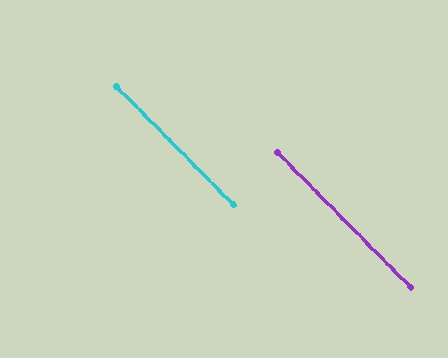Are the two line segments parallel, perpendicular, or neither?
Parallel — their directions differ by only 0.4°.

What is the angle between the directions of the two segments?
Approximately 0 degrees.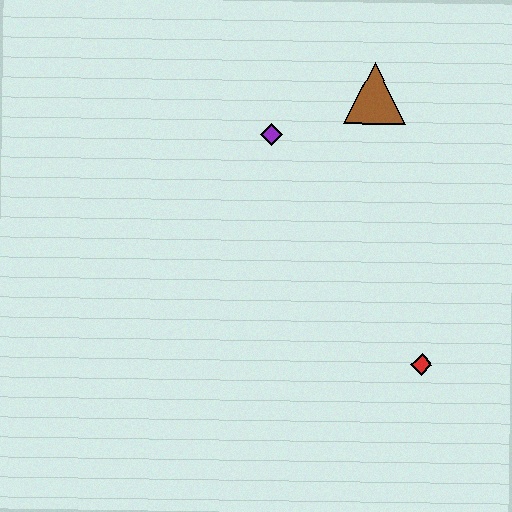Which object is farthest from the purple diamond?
The red diamond is farthest from the purple diamond.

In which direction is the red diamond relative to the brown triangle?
The red diamond is below the brown triangle.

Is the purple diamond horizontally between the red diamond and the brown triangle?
No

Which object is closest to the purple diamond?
The brown triangle is closest to the purple diamond.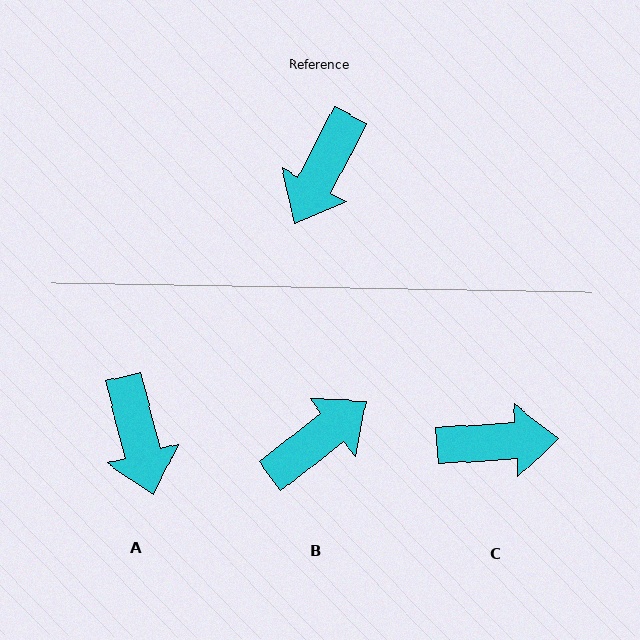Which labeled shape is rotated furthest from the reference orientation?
B, about 155 degrees away.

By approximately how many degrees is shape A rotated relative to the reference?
Approximately 42 degrees counter-clockwise.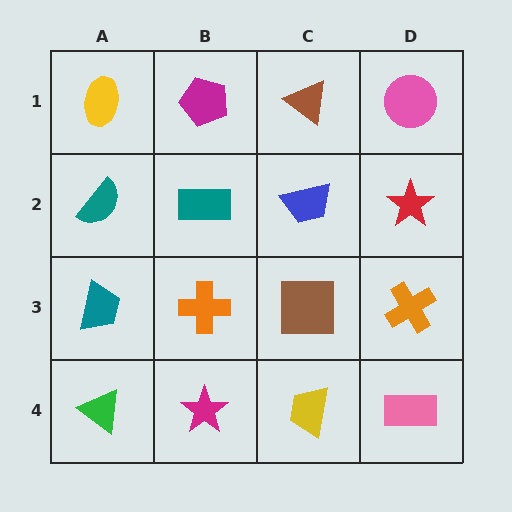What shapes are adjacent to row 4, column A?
A teal trapezoid (row 3, column A), a magenta star (row 4, column B).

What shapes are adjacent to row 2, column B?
A magenta pentagon (row 1, column B), an orange cross (row 3, column B), a teal semicircle (row 2, column A), a blue trapezoid (row 2, column C).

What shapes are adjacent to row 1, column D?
A red star (row 2, column D), a brown triangle (row 1, column C).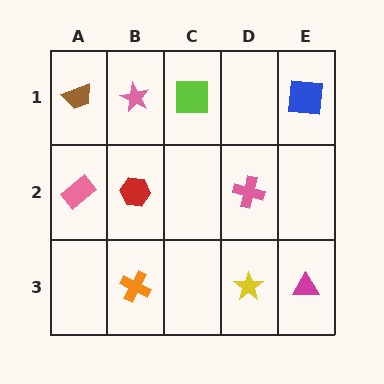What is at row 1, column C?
A lime square.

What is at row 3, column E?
A magenta triangle.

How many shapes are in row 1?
4 shapes.